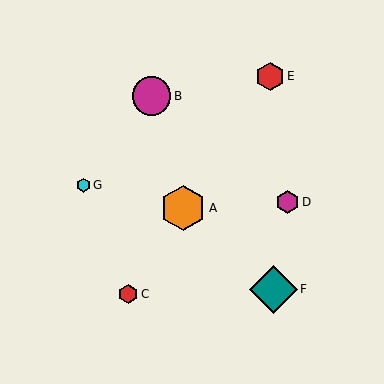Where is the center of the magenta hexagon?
The center of the magenta hexagon is at (288, 202).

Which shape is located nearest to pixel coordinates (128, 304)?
The red hexagon (labeled C) at (128, 294) is nearest to that location.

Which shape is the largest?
The teal diamond (labeled F) is the largest.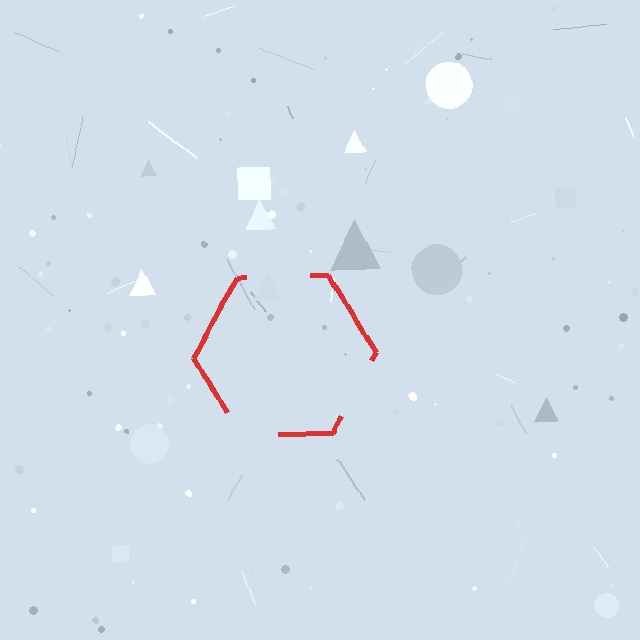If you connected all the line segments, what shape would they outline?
They would outline a hexagon.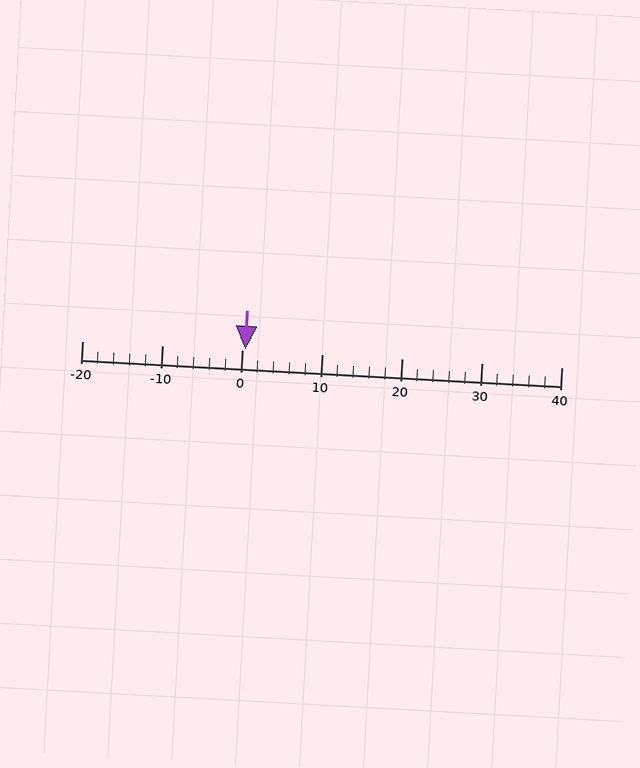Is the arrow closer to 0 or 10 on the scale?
The arrow is closer to 0.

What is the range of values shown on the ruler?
The ruler shows values from -20 to 40.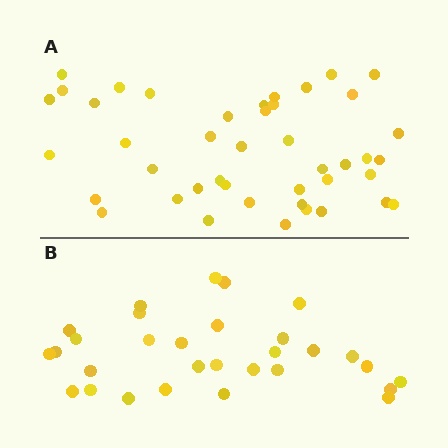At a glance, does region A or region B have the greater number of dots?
Region A (the top region) has more dots.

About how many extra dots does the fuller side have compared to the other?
Region A has approximately 15 more dots than region B.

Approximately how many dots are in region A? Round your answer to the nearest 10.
About 40 dots. (The exact count is 43, which rounds to 40.)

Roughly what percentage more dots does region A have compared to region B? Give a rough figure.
About 45% more.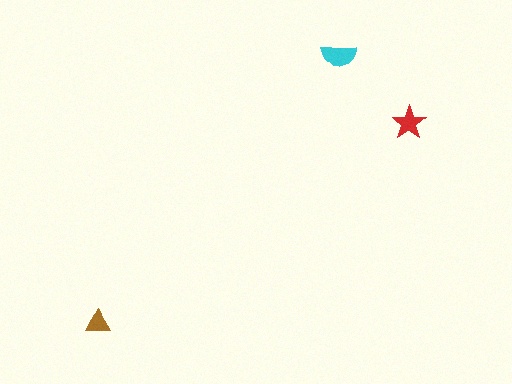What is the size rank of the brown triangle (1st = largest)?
3rd.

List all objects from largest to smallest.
The cyan semicircle, the red star, the brown triangle.